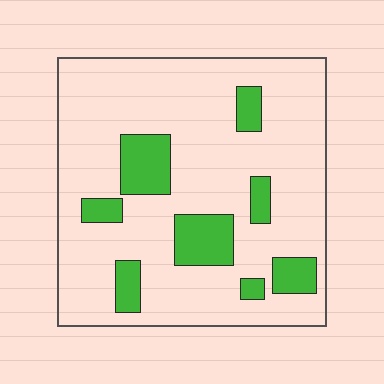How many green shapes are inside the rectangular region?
8.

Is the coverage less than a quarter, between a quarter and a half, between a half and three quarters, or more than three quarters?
Less than a quarter.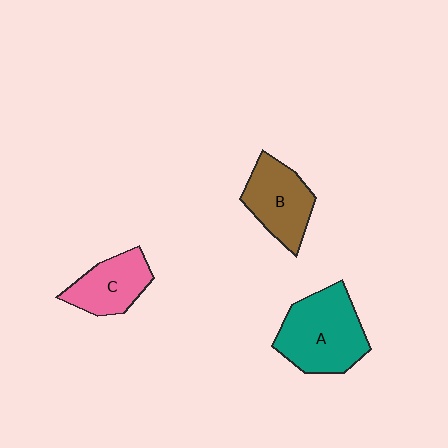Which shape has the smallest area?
Shape C (pink).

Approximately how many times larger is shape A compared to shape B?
Approximately 1.3 times.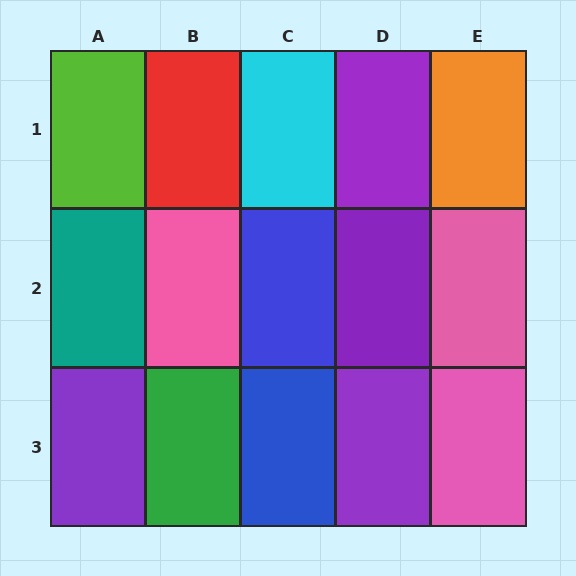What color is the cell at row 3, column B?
Green.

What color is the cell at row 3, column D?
Purple.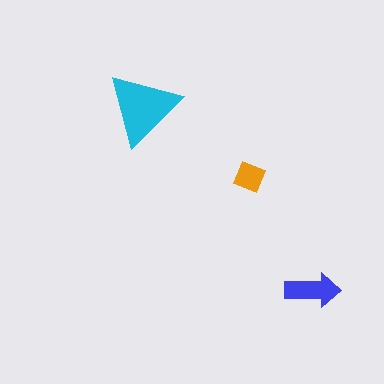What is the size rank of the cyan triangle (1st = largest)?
1st.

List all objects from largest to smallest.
The cyan triangle, the blue arrow, the orange diamond.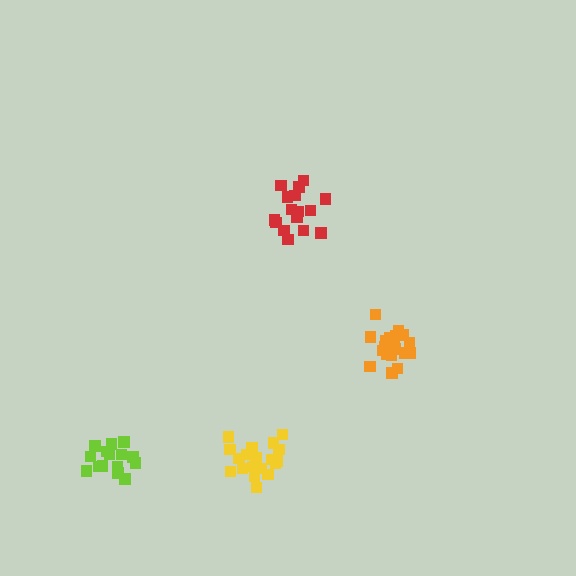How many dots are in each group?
Group 1: 20 dots, Group 2: 19 dots, Group 3: 16 dots, Group 4: 15 dots (70 total).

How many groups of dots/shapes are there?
There are 4 groups.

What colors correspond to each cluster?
The clusters are colored: orange, yellow, red, lime.